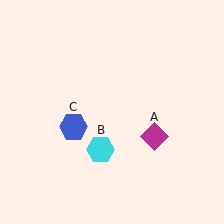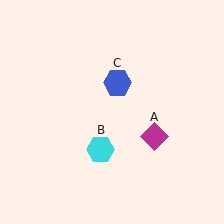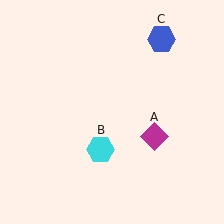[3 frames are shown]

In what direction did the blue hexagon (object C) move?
The blue hexagon (object C) moved up and to the right.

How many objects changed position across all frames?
1 object changed position: blue hexagon (object C).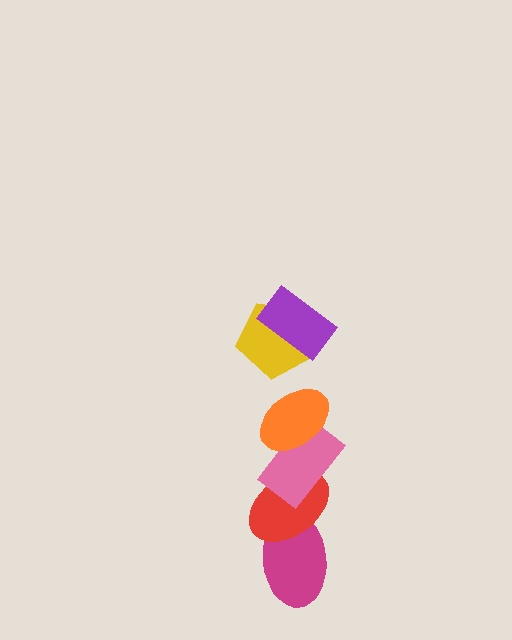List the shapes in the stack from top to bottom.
From top to bottom: the purple rectangle, the yellow pentagon, the orange ellipse, the pink rectangle, the red ellipse, the magenta ellipse.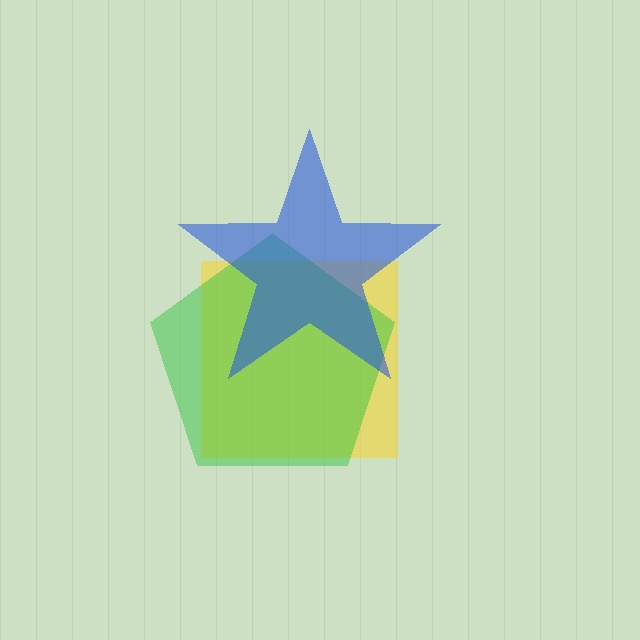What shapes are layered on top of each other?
The layered shapes are: a yellow square, a green pentagon, a blue star.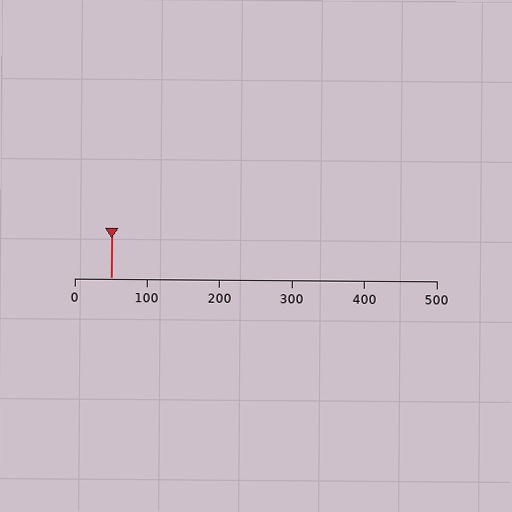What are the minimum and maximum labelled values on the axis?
The axis runs from 0 to 500.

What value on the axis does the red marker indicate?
The marker indicates approximately 50.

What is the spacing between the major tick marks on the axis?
The major ticks are spaced 100 apart.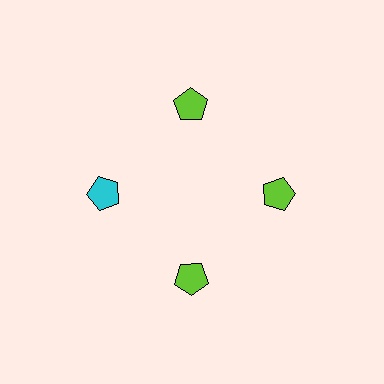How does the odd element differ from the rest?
It has a different color: cyan instead of lime.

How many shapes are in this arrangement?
There are 4 shapes arranged in a ring pattern.